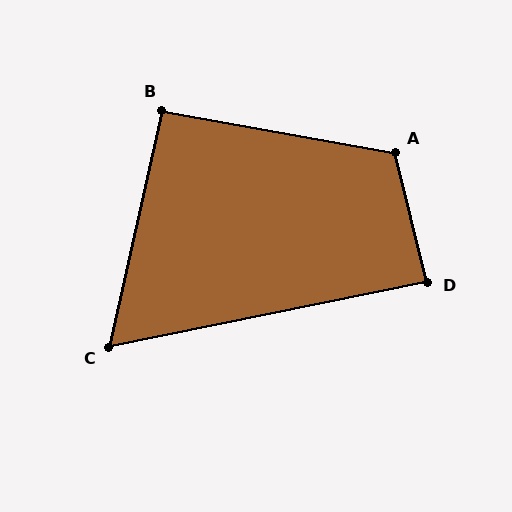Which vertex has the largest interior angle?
A, at approximately 114 degrees.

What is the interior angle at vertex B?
Approximately 92 degrees (approximately right).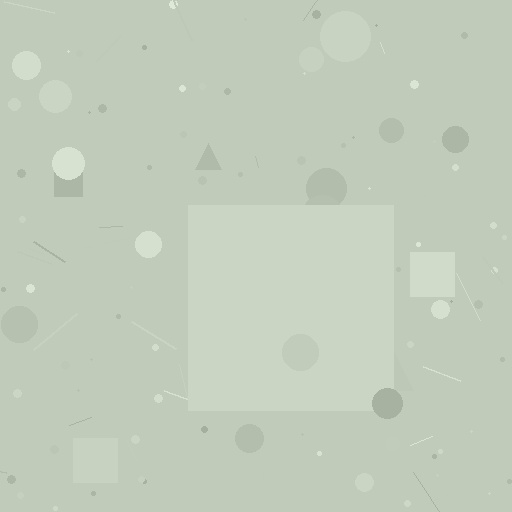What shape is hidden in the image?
A square is hidden in the image.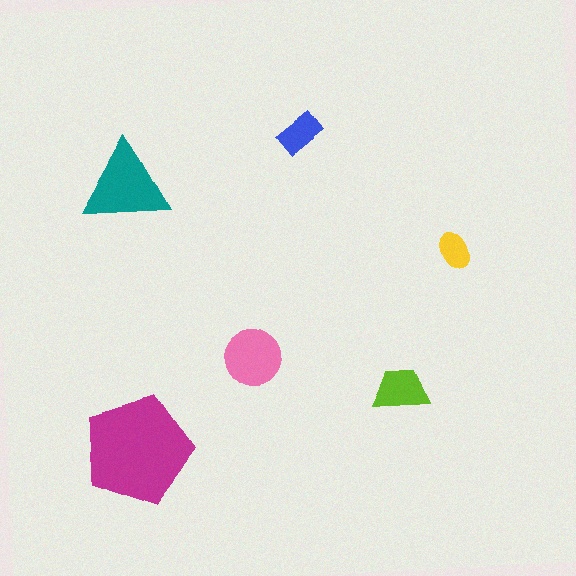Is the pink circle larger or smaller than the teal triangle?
Smaller.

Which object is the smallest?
The yellow ellipse.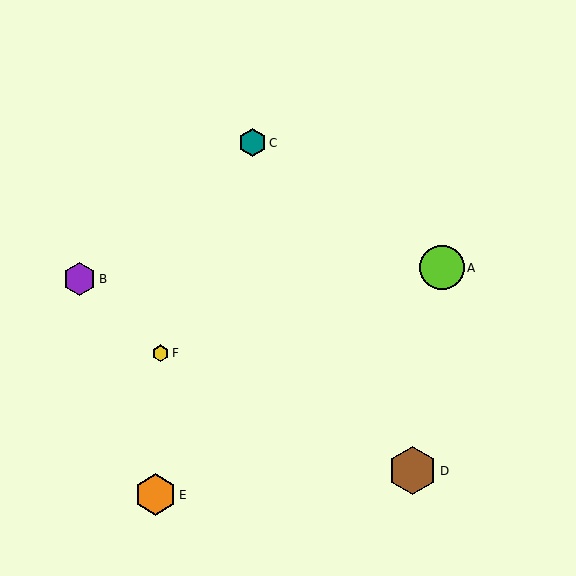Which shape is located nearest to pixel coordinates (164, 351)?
The yellow hexagon (labeled F) at (161, 353) is nearest to that location.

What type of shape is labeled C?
Shape C is a teal hexagon.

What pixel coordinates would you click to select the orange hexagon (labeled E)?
Click at (156, 495) to select the orange hexagon E.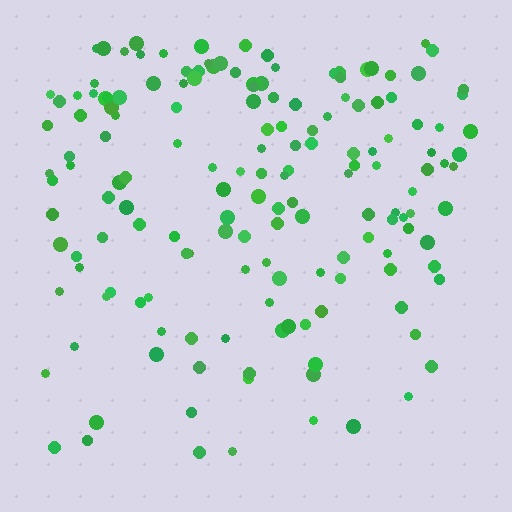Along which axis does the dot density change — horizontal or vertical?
Vertical.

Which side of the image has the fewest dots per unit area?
The bottom.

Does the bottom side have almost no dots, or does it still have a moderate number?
Still a moderate number, just noticeably fewer than the top.